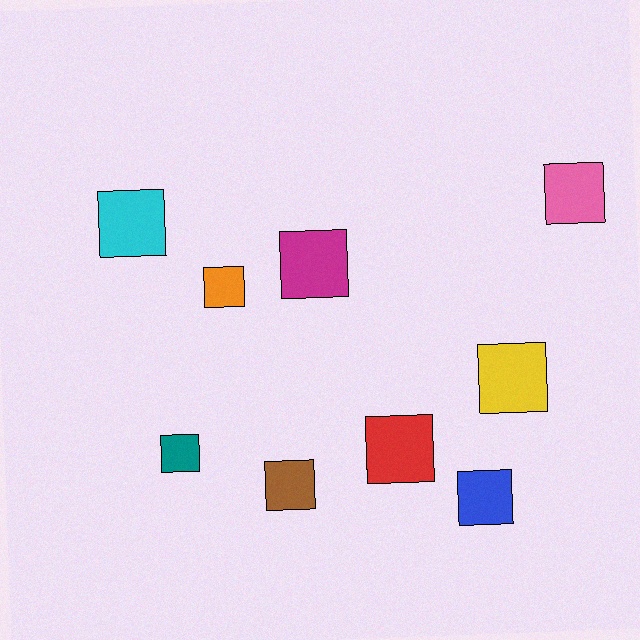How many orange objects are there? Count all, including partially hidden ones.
There is 1 orange object.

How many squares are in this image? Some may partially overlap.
There are 9 squares.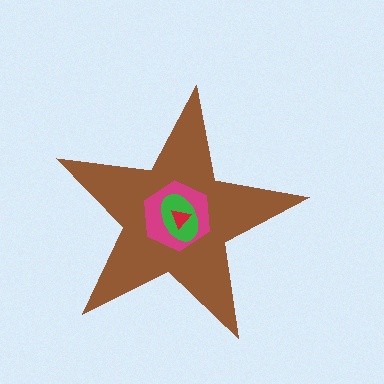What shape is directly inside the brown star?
The magenta hexagon.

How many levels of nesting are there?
4.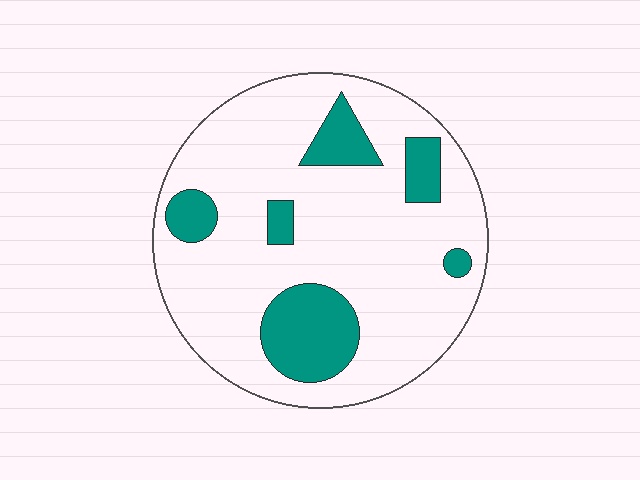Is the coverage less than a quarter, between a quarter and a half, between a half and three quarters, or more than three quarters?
Less than a quarter.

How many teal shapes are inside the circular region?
6.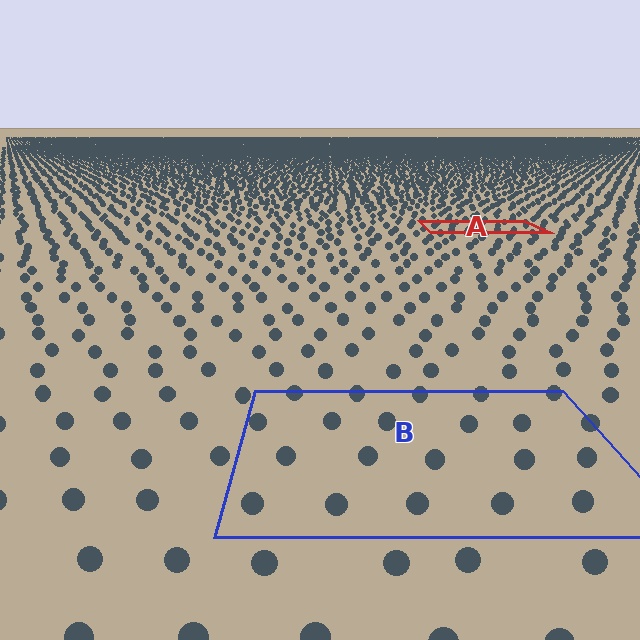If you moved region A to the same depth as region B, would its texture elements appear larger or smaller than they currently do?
They would appear larger. At a closer depth, the same texture elements are projected at a bigger on-screen size.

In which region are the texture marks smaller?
The texture marks are smaller in region A, because it is farther away.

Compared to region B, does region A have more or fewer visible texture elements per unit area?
Region A has more texture elements per unit area — they are packed more densely because it is farther away.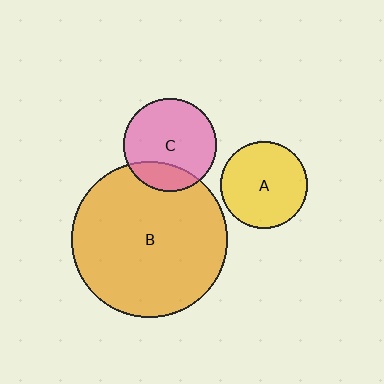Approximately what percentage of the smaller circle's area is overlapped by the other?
Approximately 20%.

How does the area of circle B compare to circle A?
Approximately 3.2 times.